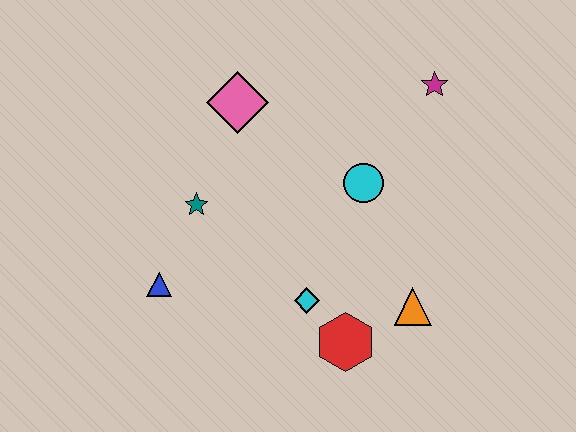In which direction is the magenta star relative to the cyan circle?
The magenta star is above the cyan circle.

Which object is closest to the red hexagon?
The cyan diamond is closest to the red hexagon.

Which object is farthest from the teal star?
The magenta star is farthest from the teal star.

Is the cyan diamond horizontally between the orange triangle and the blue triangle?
Yes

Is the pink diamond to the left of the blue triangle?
No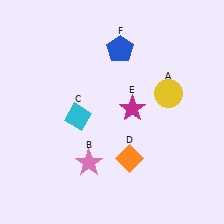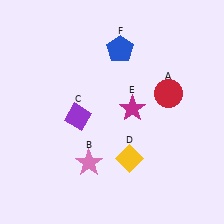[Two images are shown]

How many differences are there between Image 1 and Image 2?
There are 3 differences between the two images.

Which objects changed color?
A changed from yellow to red. C changed from cyan to purple. D changed from orange to yellow.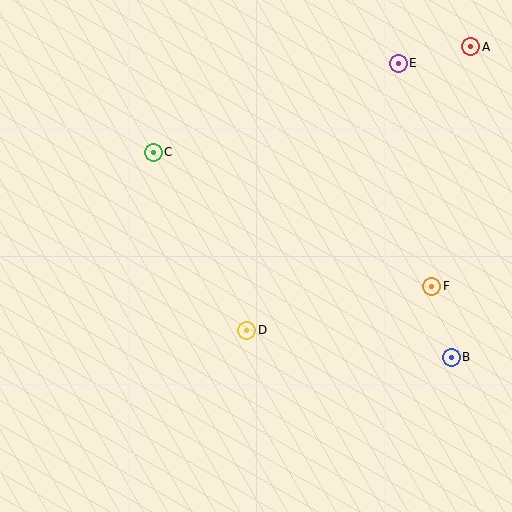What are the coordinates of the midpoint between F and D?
The midpoint between F and D is at (339, 308).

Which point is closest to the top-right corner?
Point A is closest to the top-right corner.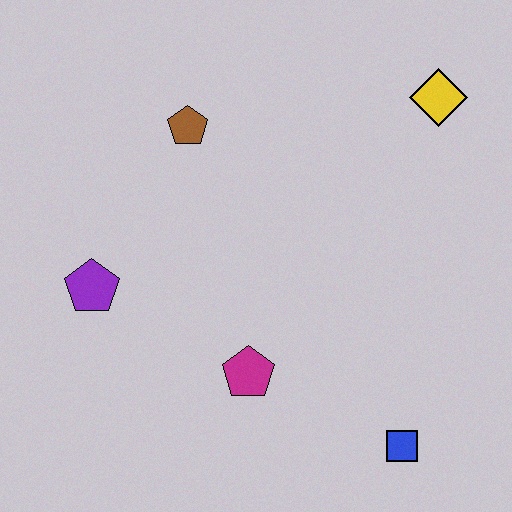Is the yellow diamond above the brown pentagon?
Yes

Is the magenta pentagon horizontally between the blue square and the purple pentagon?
Yes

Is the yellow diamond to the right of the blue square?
Yes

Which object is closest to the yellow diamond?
The brown pentagon is closest to the yellow diamond.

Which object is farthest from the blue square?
The brown pentagon is farthest from the blue square.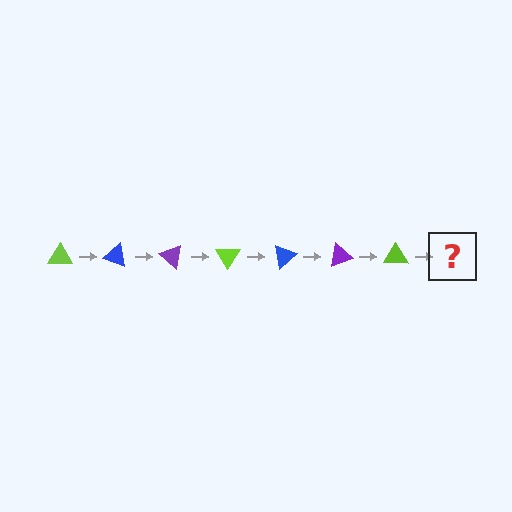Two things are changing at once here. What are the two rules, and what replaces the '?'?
The two rules are that it rotates 20 degrees each step and the color cycles through lime, blue, and purple. The '?' should be a blue triangle, rotated 140 degrees from the start.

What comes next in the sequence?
The next element should be a blue triangle, rotated 140 degrees from the start.